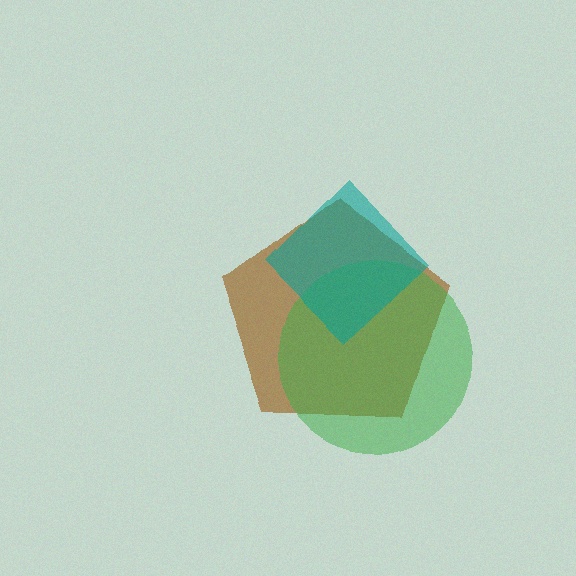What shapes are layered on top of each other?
The layered shapes are: a brown pentagon, a green circle, a teal diamond.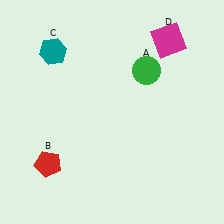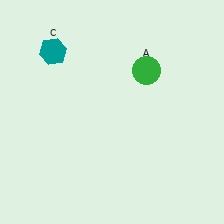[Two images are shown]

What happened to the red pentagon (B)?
The red pentagon (B) was removed in Image 2. It was in the bottom-left area of Image 1.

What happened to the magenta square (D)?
The magenta square (D) was removed in Image 2. It was in the top-right area of Image 1.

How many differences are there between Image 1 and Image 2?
There are 2 differences between the two images.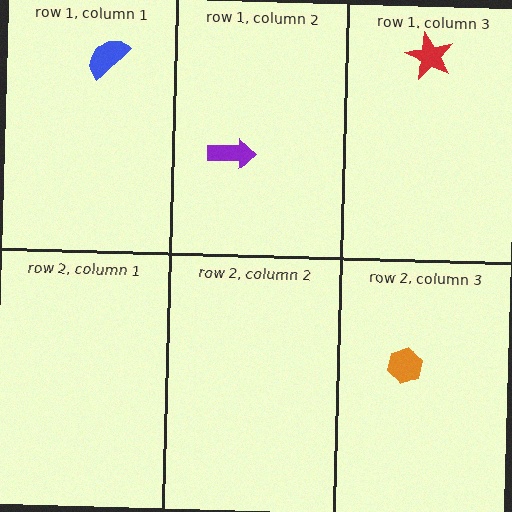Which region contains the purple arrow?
The row 1, column 2 region.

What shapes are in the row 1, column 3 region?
The red star.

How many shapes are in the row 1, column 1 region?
1.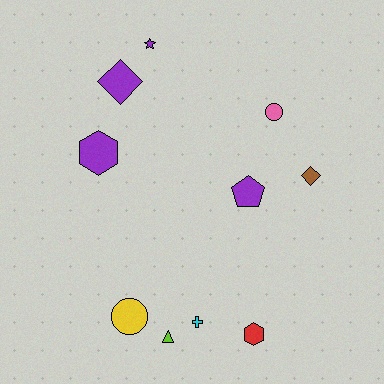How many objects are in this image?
There are 10 objects.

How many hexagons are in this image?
There are 2 hexagons.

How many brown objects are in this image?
There is 1 brown object.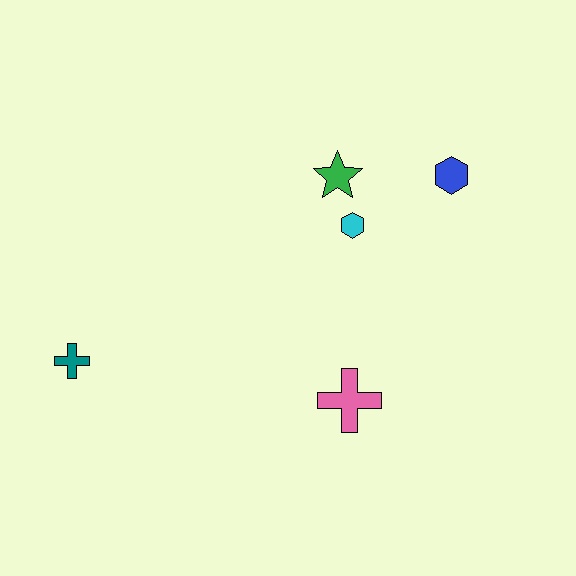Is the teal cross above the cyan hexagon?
No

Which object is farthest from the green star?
The teal cross is farthest from the green star.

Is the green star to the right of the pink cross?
No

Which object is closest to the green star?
The cyan hexagon is closest to the green star.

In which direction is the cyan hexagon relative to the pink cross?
The cyan hexagon is above the pink cross.